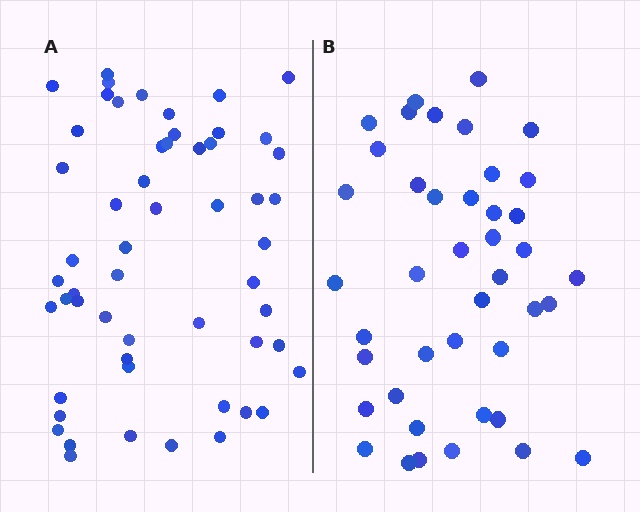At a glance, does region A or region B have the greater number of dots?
Region A (the left region) has more dots.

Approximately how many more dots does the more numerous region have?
Region A has approximately 15 more dots than region B.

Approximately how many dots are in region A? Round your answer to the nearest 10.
About 60 dots. (The exact count is 55, which rounds to 60.)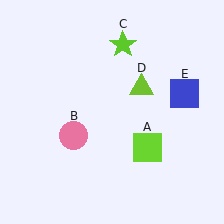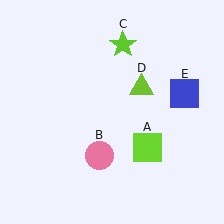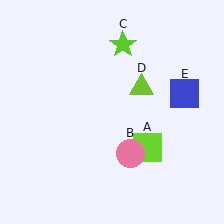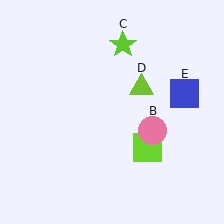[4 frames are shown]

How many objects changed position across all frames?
1 object changed position: pink circle (object B).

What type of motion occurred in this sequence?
The pink circle (object B) rotated counterclockwise around the center of the scene.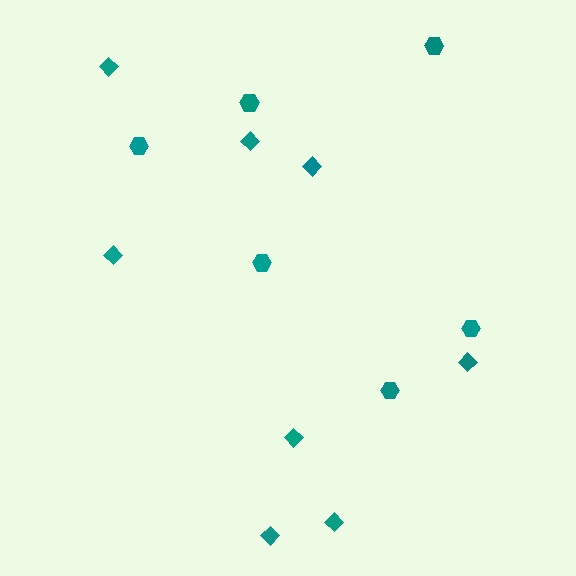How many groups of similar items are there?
There are 2 groups: one group of hexagons (6) and one group of diamonds (8).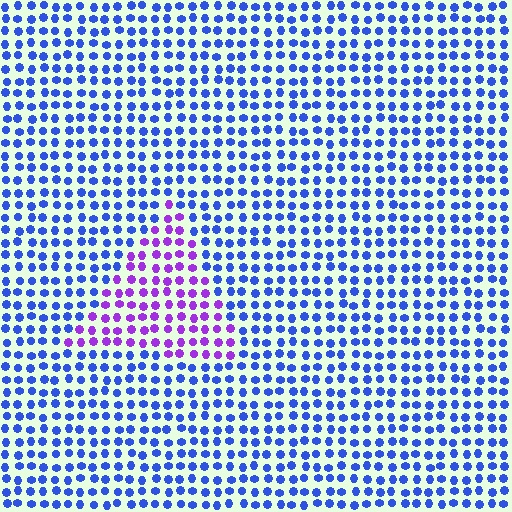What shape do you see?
I see a triangle.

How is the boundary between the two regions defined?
The boundary is defined purely by a slight shift in hue (about 51 degrees). Spacing, size, and orientation are identical on both sides.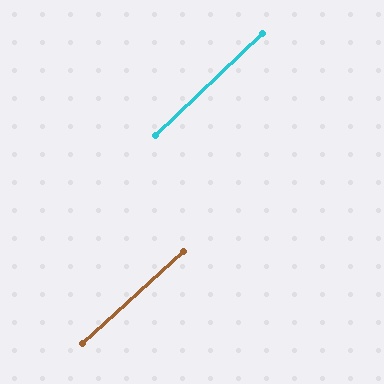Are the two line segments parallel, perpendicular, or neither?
Parallel — their directions differ by only 1.3°.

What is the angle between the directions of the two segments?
Approximately 1 degree.